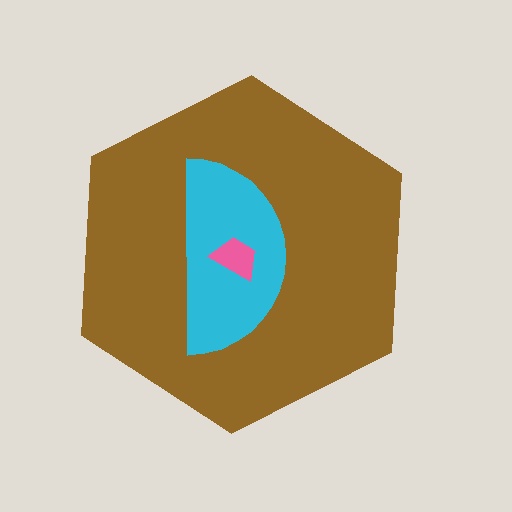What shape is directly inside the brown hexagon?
The cyan semicircle.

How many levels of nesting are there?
3.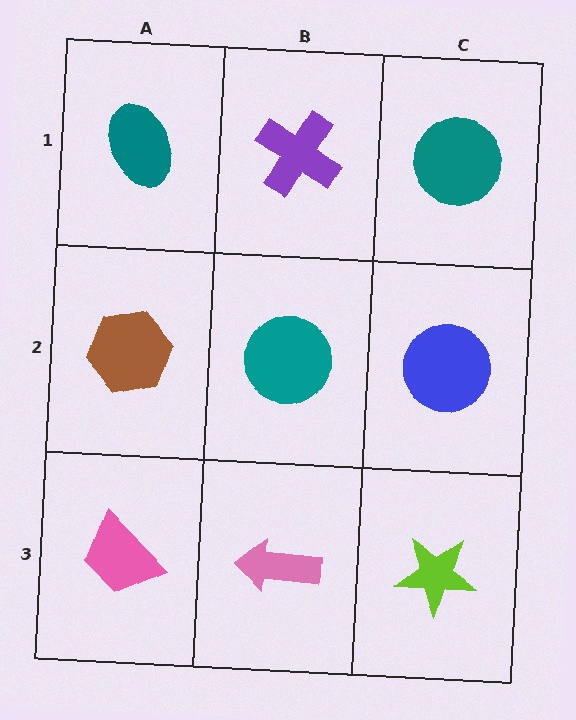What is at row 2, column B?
A teal circle.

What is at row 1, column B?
A purple cross.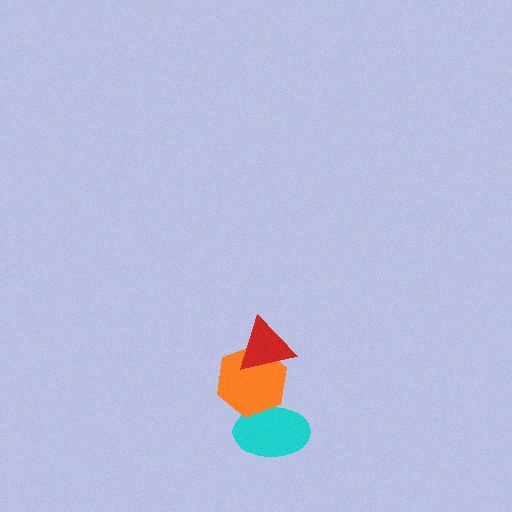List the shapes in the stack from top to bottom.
From top to bottom: the red triangle, the orange hexagon, the cyan ellipse.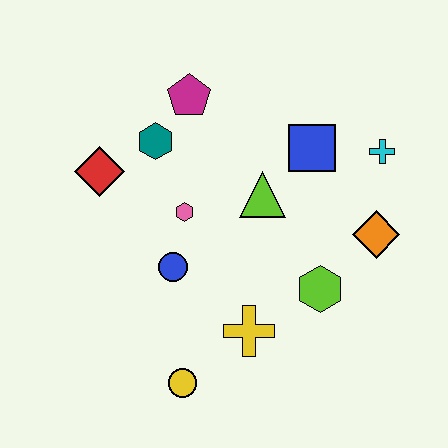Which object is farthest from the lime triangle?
The yellow circle is farthest from the lime triangle.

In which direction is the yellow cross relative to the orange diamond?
The yellow cross is to the left of the orange diamond.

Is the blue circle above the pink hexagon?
No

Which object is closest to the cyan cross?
The blue square is closest to the cyan cross.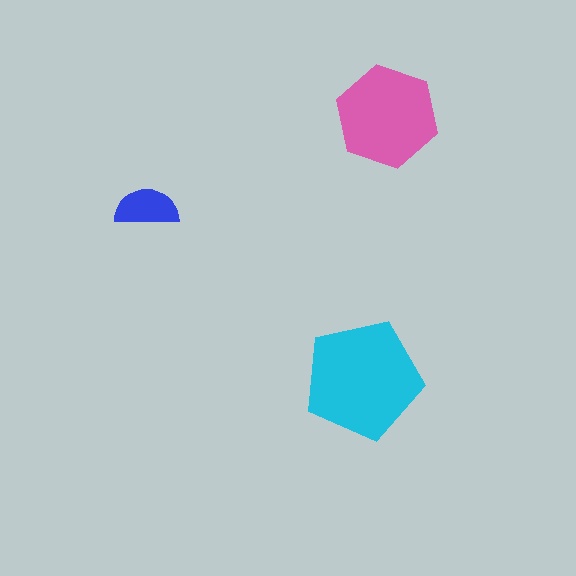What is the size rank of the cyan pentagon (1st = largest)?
1st.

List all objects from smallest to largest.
The blue semicircle, the pink hexagon, the cyan pentagon.